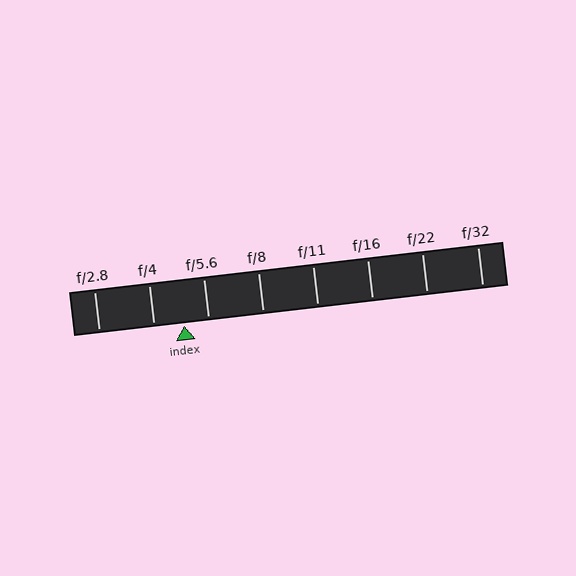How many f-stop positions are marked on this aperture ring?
There are 8 f-stop positions marked.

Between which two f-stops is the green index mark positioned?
The index mark is between f/4 and f/5.6.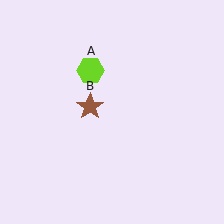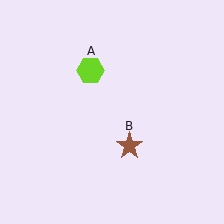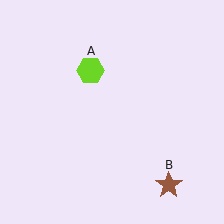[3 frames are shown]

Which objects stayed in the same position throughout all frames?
Lime hexagon (object A) remained stationary.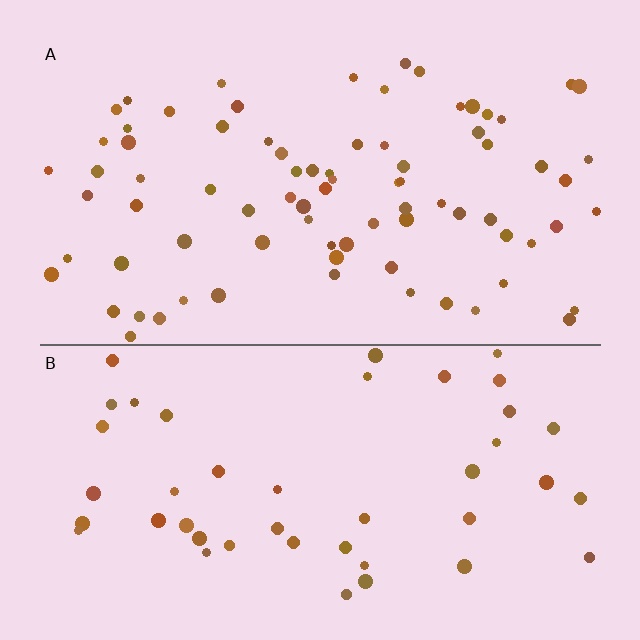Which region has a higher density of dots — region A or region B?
A (the top).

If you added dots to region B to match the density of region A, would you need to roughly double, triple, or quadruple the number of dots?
Approximately double.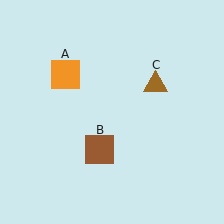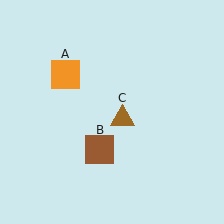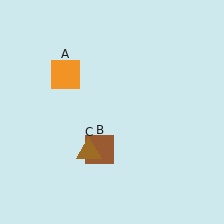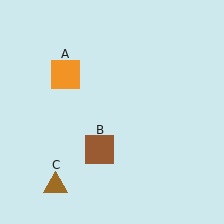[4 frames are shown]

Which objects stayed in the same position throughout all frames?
Orange square (object A) and brown square (object B) remained stationary.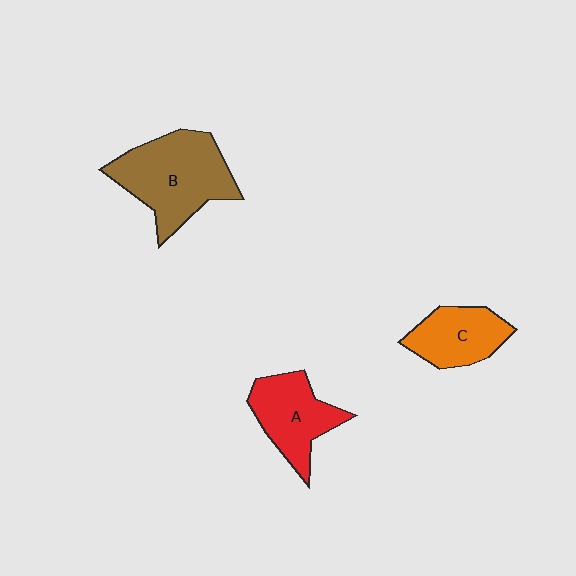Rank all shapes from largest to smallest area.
From largest to smallest: B (brown), A (red), C (orange).